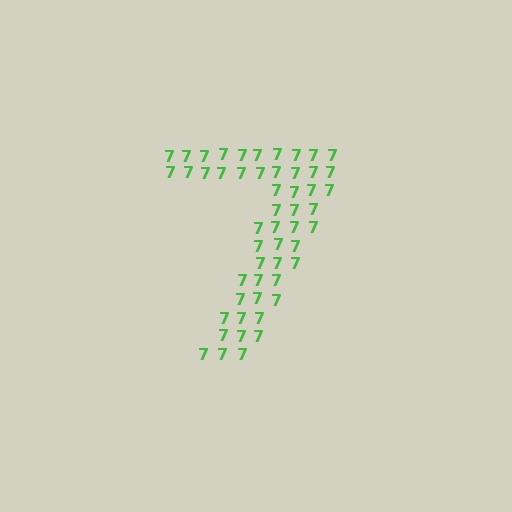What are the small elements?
The small elements are digit 7's.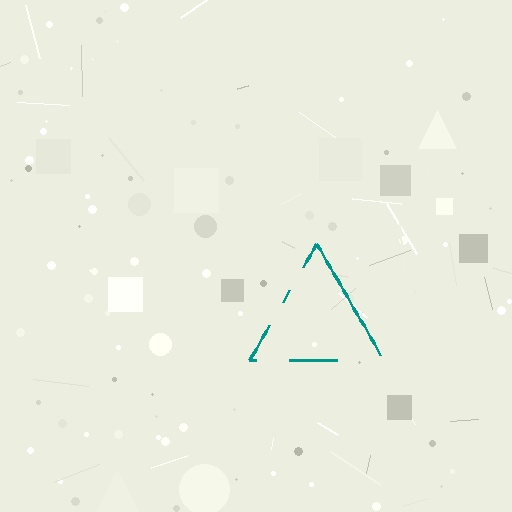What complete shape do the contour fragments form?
The contour fragments form a triangle.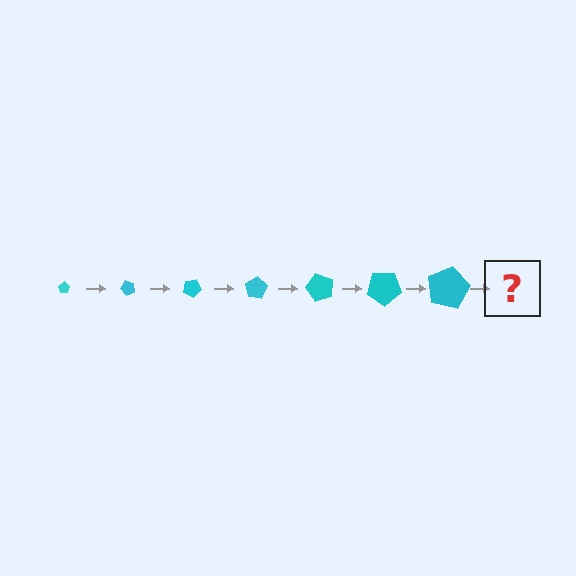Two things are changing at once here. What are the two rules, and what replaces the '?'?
The two rules are that the pentagon grows larger each step and it rotates 50 degrees each step. The '?' should be a pentagon, larger than the previous one and rotated 350 degrees from the start.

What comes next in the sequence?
The next element should be a pentagon, larger than the previous one and rotated 350 degrees from the start.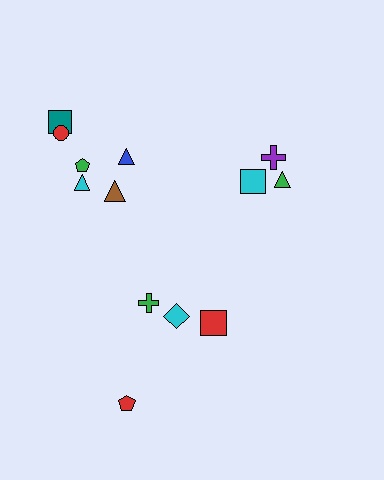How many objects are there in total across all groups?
There are 13 objects.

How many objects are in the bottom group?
There are 4 objects.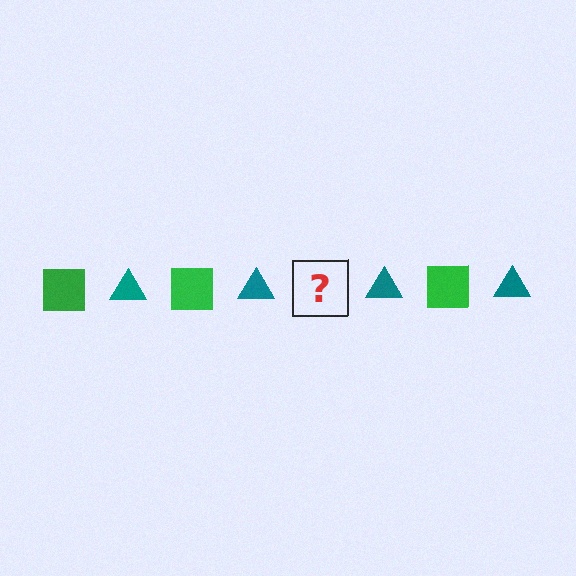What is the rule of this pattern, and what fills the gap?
The rule is that the pattern alternates between green square and teal triangle. The gap should be filled with a green square.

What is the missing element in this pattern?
The missing element is a green square.